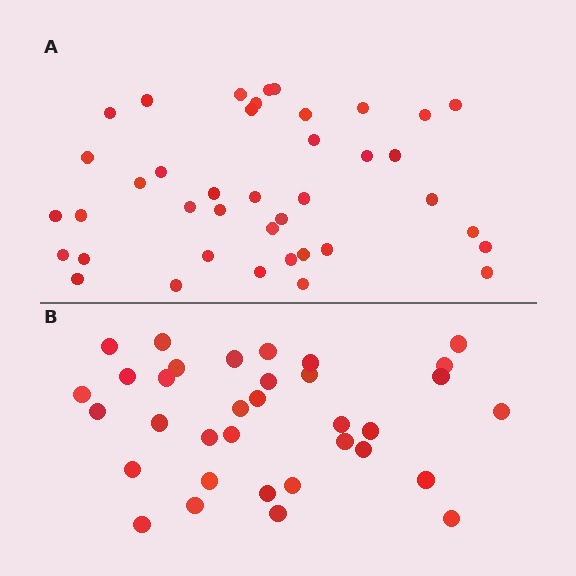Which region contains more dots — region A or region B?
Region A (the top region) has more dots.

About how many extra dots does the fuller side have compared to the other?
Region A has about 6 more dots than region B.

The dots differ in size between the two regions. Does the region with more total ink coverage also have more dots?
No. Region B has more total ink coverage because its dots are larger, but region A actually contains more individual dots. Total area can be misleading — the number of items is what matters here.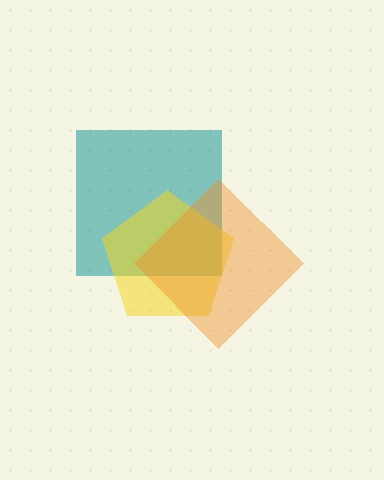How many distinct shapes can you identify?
There are 3 distinct shapes: a teal square, a yellow pentagon, an orange diamond.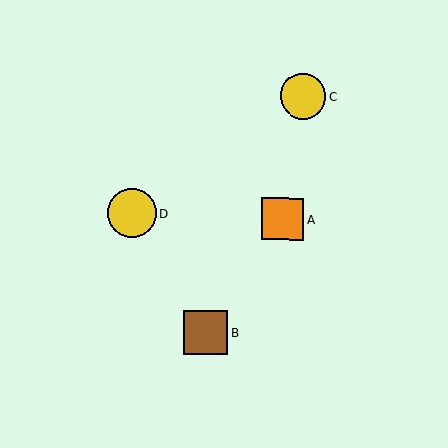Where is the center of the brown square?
The center of the brown square is at (206, 333).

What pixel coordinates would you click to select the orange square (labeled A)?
Click at (283, 219) to select the orange square A.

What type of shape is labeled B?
Shape B is a brown square.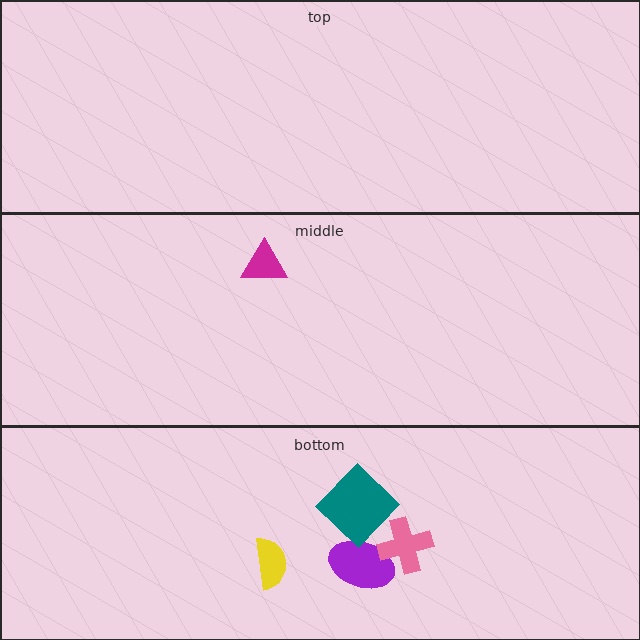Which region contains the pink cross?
The bottom region.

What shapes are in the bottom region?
The purple ellipse, the pink cross, the yellow semicircle, the teal diamond.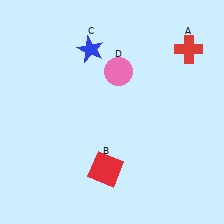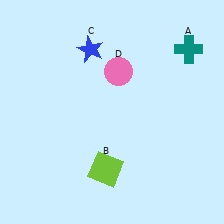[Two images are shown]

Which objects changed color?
A changed from red to teal. B changed from red to lime.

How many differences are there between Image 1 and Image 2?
There are 2 differences between the two images.